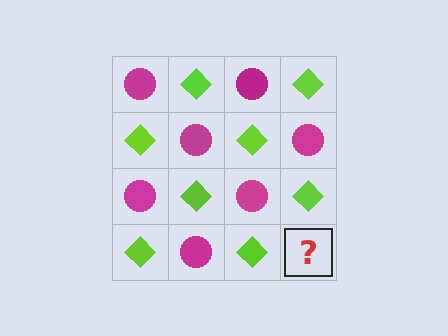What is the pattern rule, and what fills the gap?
The rule is that it alternates magenta circle and lime diamond in a checkerboard pattern. The gap should be filled with a magenta circle.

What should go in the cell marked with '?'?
The missing cell should contain a magenta circle.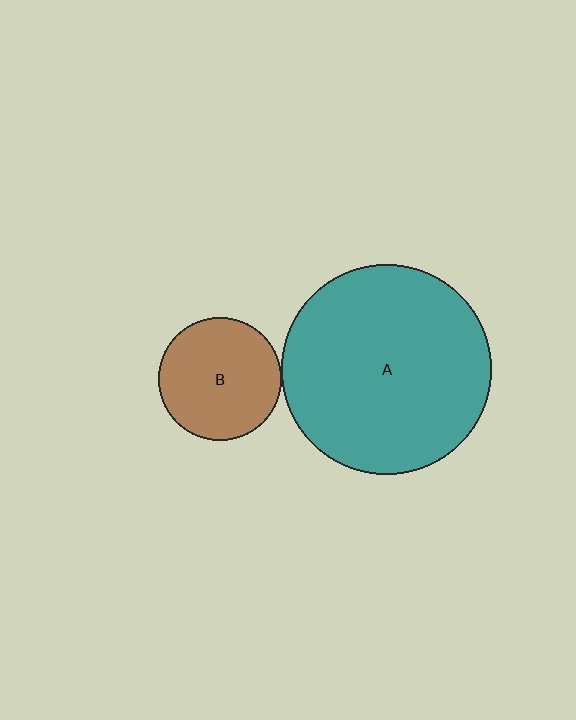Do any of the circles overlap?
No, none of the circles overlap.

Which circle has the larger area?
Circle A (teal).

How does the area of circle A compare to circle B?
Approximately 2.9 times.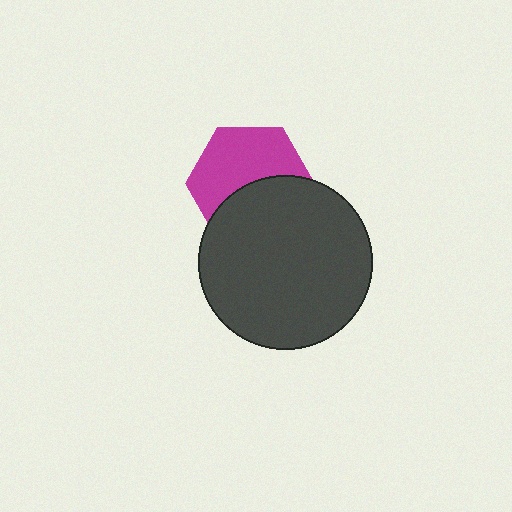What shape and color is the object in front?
The object in front is a dark gray circle.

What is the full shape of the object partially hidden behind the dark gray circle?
The partially hidden object is a magenta hexagon.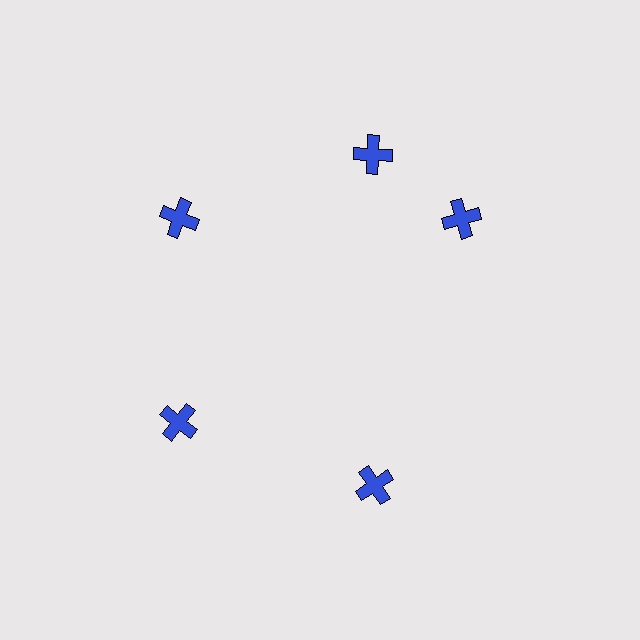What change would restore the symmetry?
The symmetry would be restored by rotating it back into even spacing with its neighbors so that all 5 crosses sit at equal angles and equal distance from the center.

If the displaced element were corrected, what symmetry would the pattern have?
It would have 5-fold rotational symmetry — the pattern would map onto itself every 72 degrees.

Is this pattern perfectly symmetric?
No. The 5 blue crosses are arranged in a ring, but one element near the 3 o'clock position is rotated out of alignment along the ring, breaking the 5-fold rotational symmetry.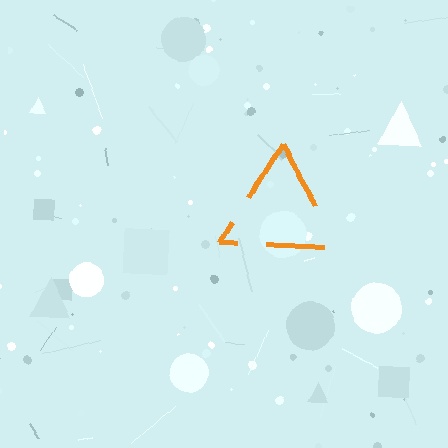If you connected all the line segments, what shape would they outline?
They would outline a triangle.